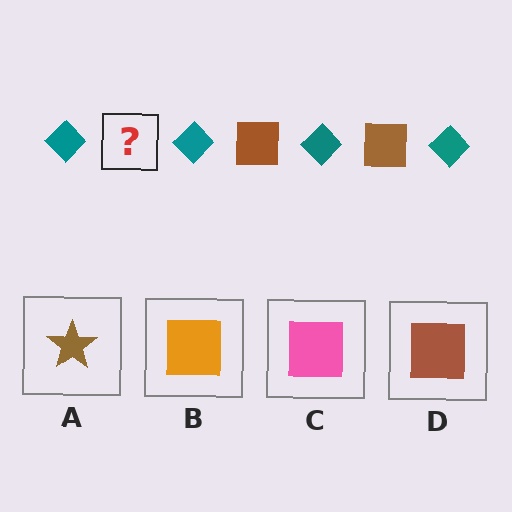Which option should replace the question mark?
Option D.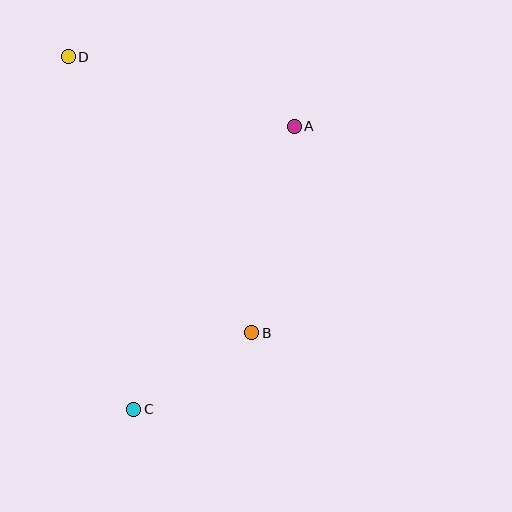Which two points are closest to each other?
Points B and C are closest to each other.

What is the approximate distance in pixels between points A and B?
The distance between A and B is approximately 211 pixels.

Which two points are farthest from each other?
Points C and D are farthest from each other.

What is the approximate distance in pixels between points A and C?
The distance between A and C is approximately 326 pixels.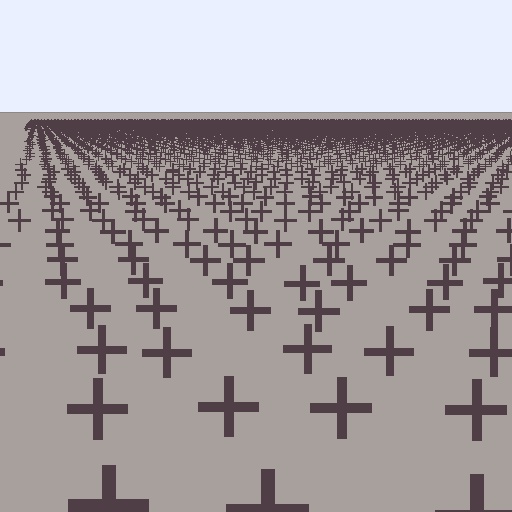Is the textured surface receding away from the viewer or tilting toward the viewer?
The surface is receding away from the viewer. Texture elements get smaller and denser toward the top.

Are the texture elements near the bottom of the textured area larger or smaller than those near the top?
Larger. Near the bottom, elements are closer to the viewer and appear at a bigger on-screen size.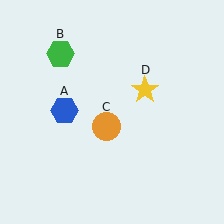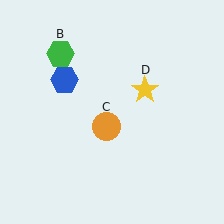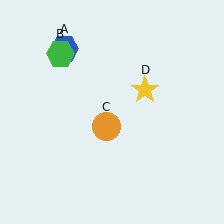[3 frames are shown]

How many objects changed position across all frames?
1 object changed position: blue hexagon (object A).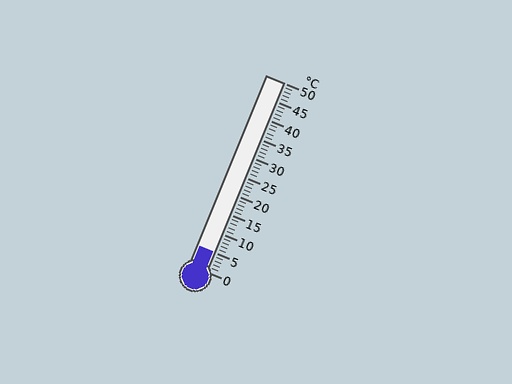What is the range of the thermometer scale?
The thermometer scale ranges from 0°C to 50°C.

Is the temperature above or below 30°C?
The temperature is below 30°C.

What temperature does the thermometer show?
The thermometer shows approximately 5°C.